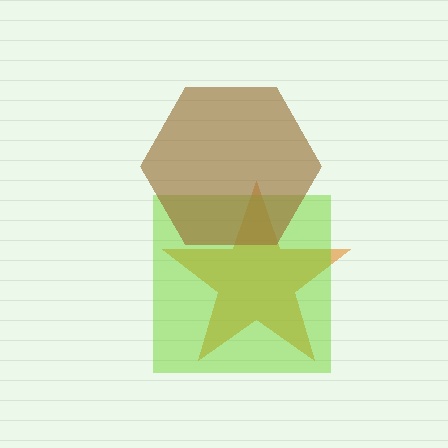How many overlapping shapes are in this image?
There are 3 overlapping shapes in the image.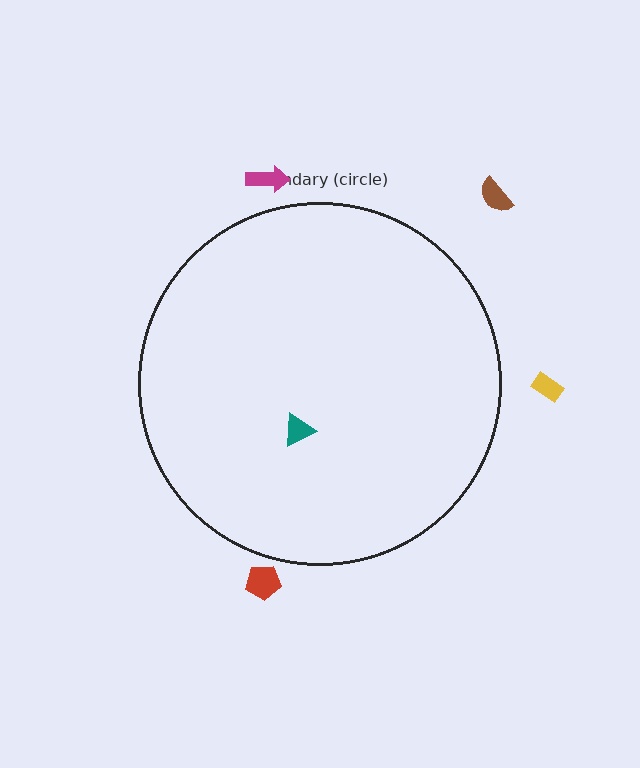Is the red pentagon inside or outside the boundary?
Outside.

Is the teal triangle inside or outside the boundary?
Inside.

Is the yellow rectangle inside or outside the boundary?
Outside.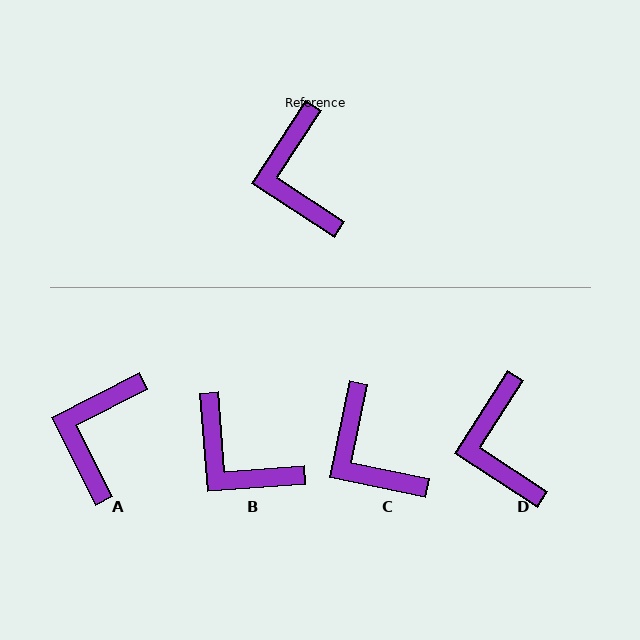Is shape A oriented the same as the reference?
No, it is off by about 30 degrees.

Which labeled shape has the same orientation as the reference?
D.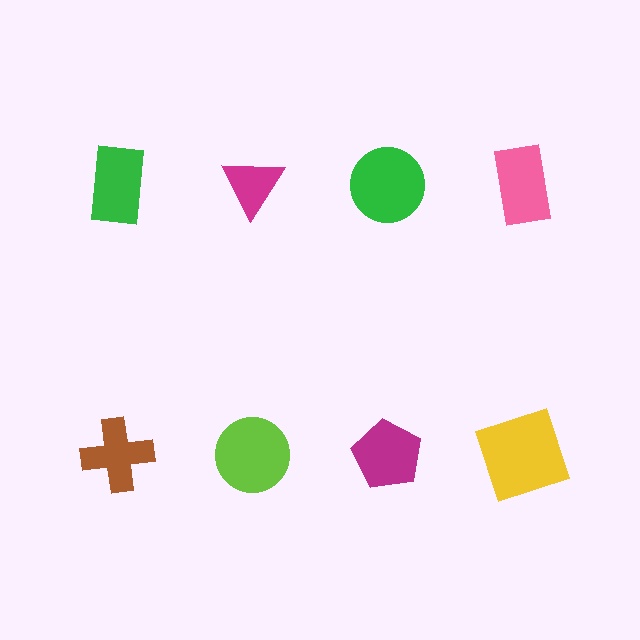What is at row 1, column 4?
A pink rectangle.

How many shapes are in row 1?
4 shapes.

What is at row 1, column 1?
A green rectangle.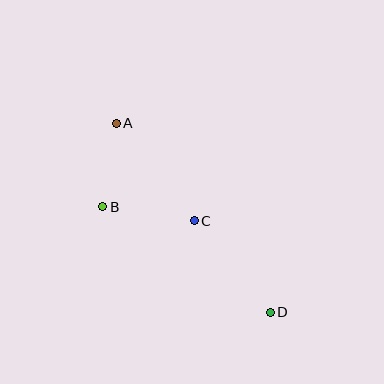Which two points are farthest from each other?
Points A and D are farthest from each other.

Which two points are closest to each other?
Points A and B are closest to each other.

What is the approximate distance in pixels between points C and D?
The distance between C and D is approximately 119 pixels.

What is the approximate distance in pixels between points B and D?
The distance between B and D is approximately 198 pixels.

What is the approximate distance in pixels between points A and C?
The distance between A and C is approximately 125 pixels.